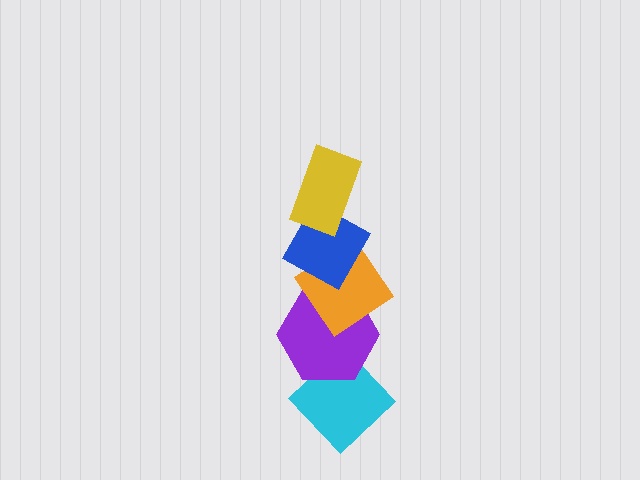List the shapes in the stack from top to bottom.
From top to bottom: the yellow rectangle, the blue diamond, the orange diamond, the purple hexagon, the cyan diamond.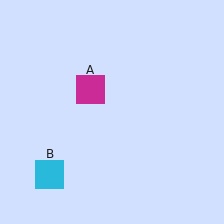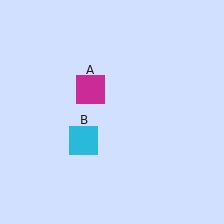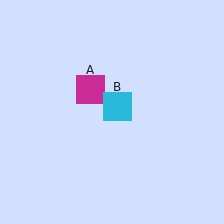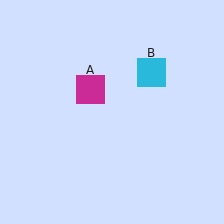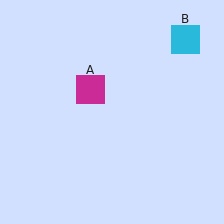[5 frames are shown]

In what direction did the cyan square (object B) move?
The cyan square (object B) moved up and to the right.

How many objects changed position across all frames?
1 object changed position: cyan square (object B).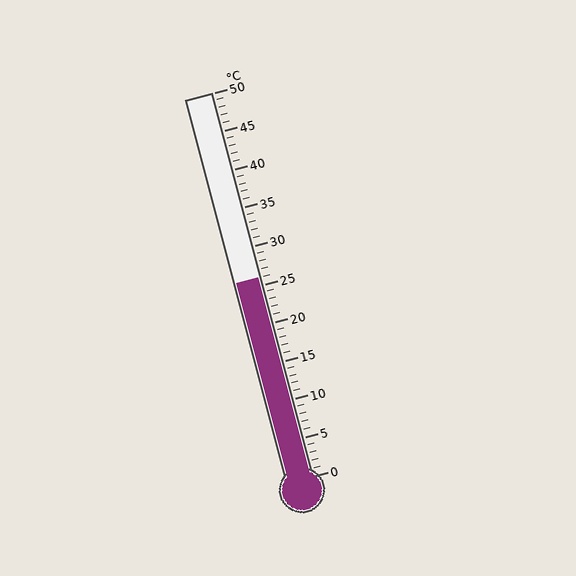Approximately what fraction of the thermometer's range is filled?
The thermometer is filled to approximately 50% of its range.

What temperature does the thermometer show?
The thermometer shows approximately 26°C.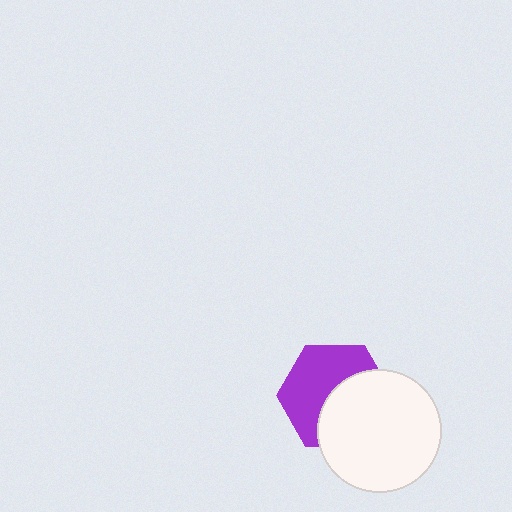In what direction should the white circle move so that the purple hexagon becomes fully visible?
The white circle should move toward the lower-right. That is the shortest direction to clear the overlap and leave the purple hexagon fully visible.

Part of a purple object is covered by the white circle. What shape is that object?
It is a hexagon.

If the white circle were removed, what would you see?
You would see the complete purple hexagon.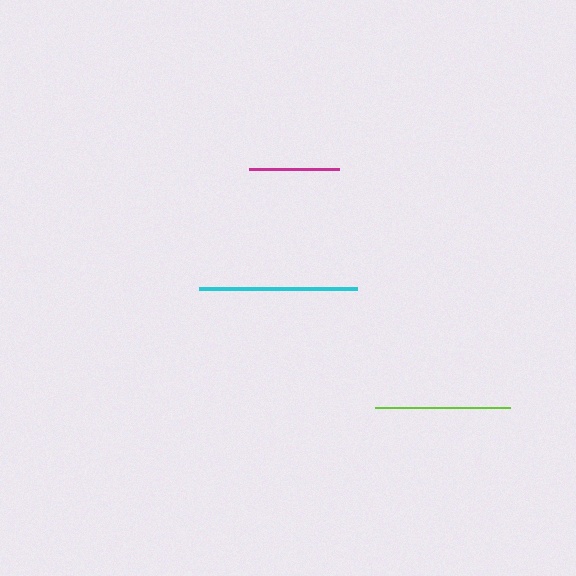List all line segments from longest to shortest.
From longest to shortest: cyan, lime, magenta.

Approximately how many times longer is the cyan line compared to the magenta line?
The cyan line is approximately 1.8 times the length of the magenta line.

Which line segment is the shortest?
The magenta line is the shortest at approximately 89 pixels.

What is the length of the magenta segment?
The magenta segment is approximately 89 pixels long.